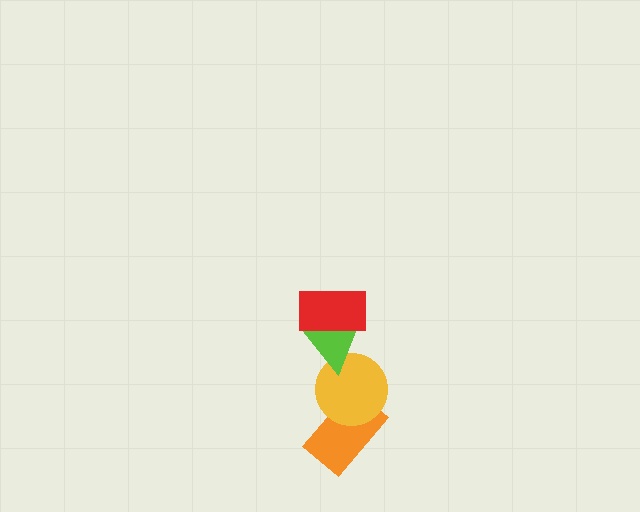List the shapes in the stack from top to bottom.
From top to bottom: the red rectangle, the lime triangle, the yellow circle, the orange rectangle.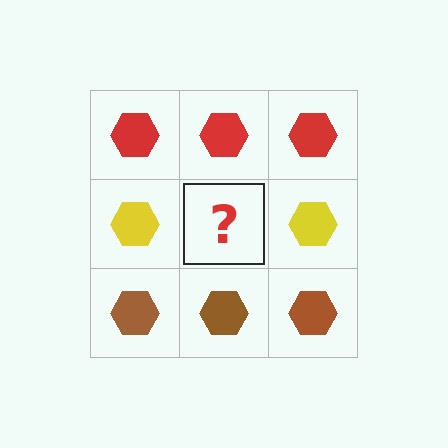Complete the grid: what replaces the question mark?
The question mark should be replaced with a yellow hexagon.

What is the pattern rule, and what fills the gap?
The rule is that each row has a consistent color. The gap should be filled with a yellow hexagon.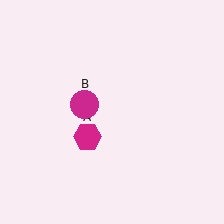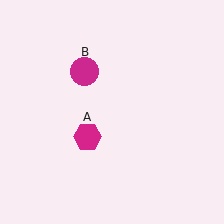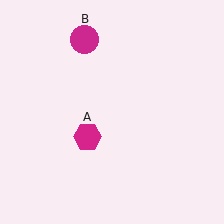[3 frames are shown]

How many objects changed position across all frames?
1 object changed position: magenta circle (object B).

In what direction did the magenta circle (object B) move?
The magenta circle (object B) moved up.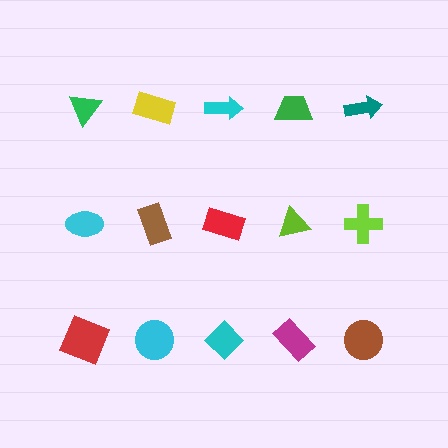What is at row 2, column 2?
A brown rectangle.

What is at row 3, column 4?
A magenta rectangle.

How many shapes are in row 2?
5 shapes.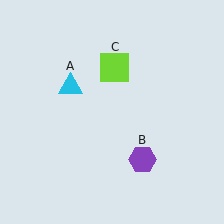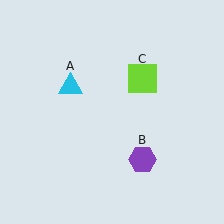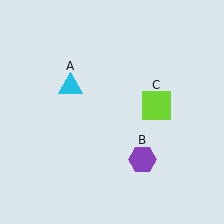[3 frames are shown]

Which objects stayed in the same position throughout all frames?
Cyan triangle (object A) and purple hexagon (object B) remained stationary.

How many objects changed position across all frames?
1 object changed position: lime square (object C).